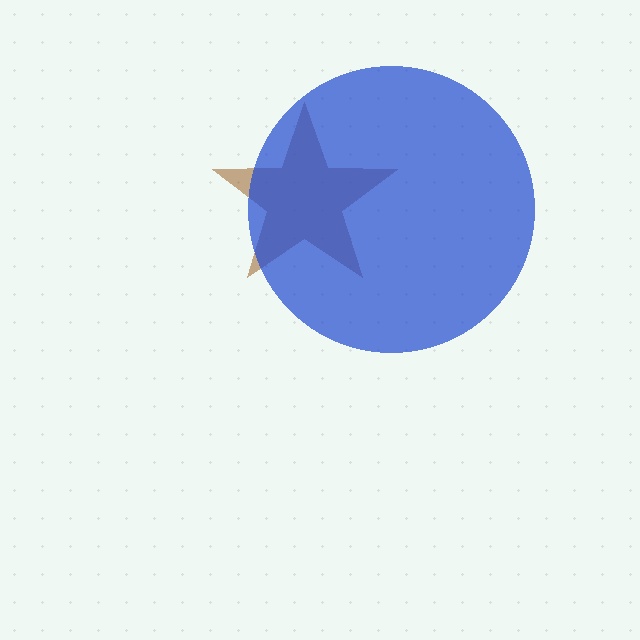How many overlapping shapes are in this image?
There are 2 overlapping shapes in the image.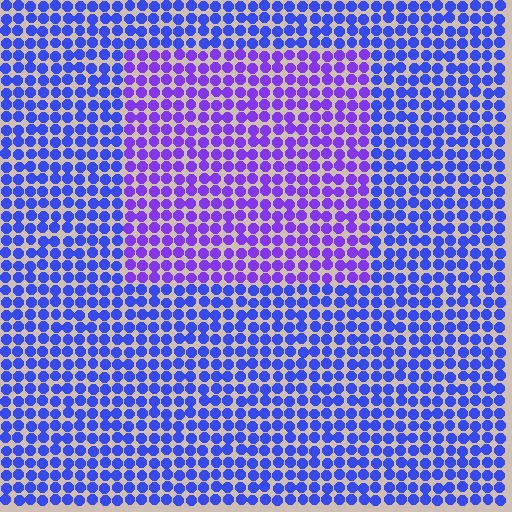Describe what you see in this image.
The image is filled with small blue elements in a uniform arrangement. A rectangle-shaped region is visible where the elements are tinted to a slightly different hue, forming a subtle color boundary.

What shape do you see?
I see a rectangle.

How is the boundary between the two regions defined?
The boundary is defined purely by a slight shift in hue (about 32 degrees). Spacing, size, and orientation are identical on both sides.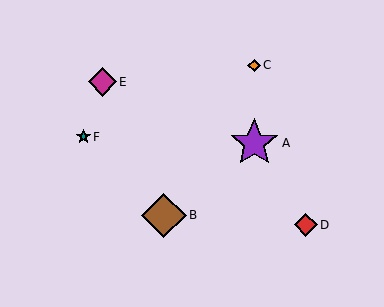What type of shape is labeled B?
Shape B is a brown diamond.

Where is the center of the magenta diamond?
The center of the magenta diamond is at (102, 82).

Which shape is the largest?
The purple star (labeled A) is the largest.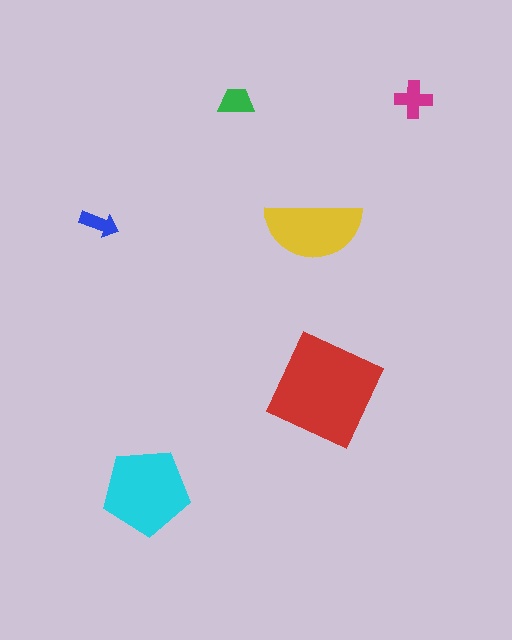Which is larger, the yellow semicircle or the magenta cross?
The yellow semicircle.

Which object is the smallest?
The blue arrow.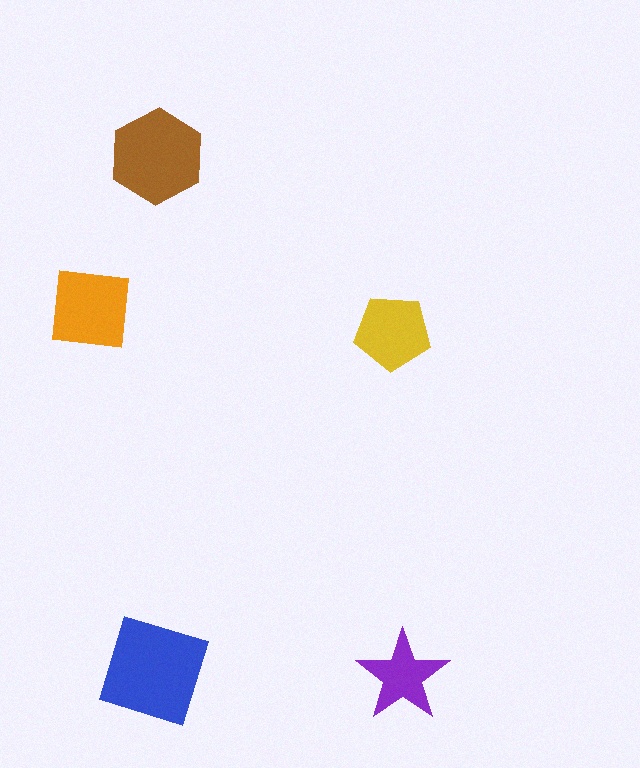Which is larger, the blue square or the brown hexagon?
The blue square.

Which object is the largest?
The blue square.